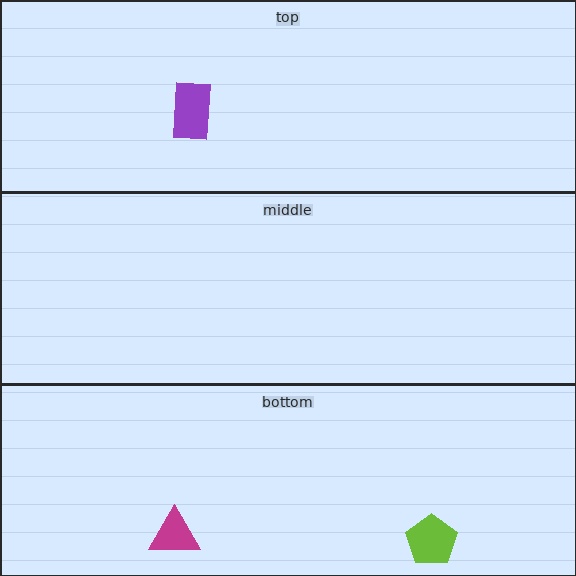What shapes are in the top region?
The purple rectangle.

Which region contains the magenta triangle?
The bottom region.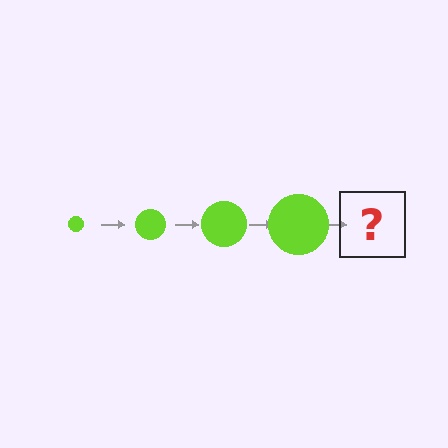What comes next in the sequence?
The next element should be a lime circle, larger than the previous one.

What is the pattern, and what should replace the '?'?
The pattern is that the circle gets progressively larger each step. The '?' should be a lime circle, larger than the previous one.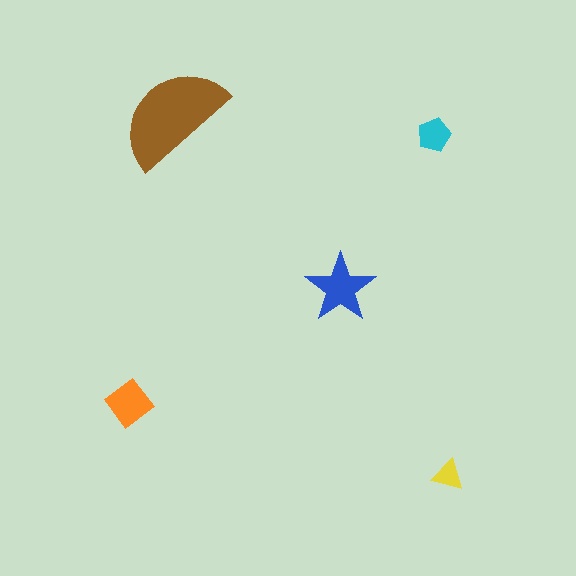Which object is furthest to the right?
The yellow triangle is rightmost.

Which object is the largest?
The brown semicircle.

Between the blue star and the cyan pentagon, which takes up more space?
The blue star.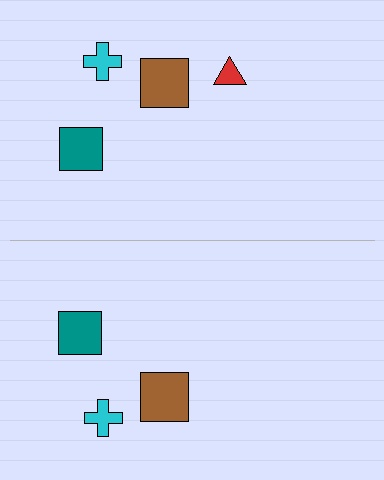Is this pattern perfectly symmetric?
No, the pattern is not perfectly symmetric. A red triangle is missing from the bottom side.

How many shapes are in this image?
There are 7 shapes in this image.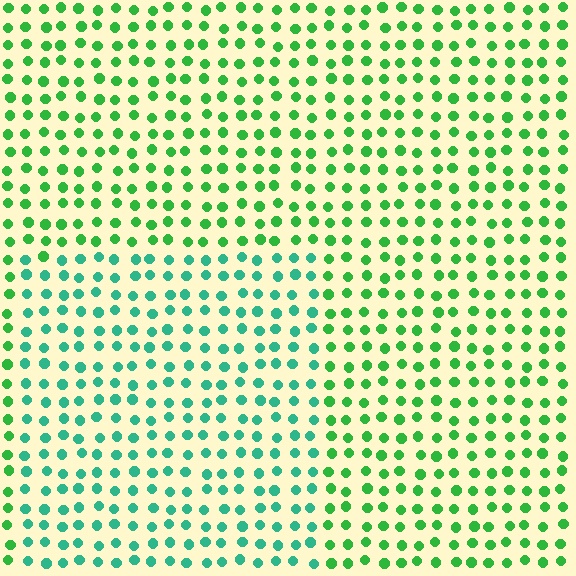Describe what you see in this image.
The image is filled with small green elements in a uniform arrangement. A rectangle-shaped region is visible where the elements are tinted to a slightly different hue, forming a subtle color boundary.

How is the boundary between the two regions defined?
The boundary is defined purely by a slight shift in hue (about 34 degrees). Spacing, size, and orientation are identical on both sides.